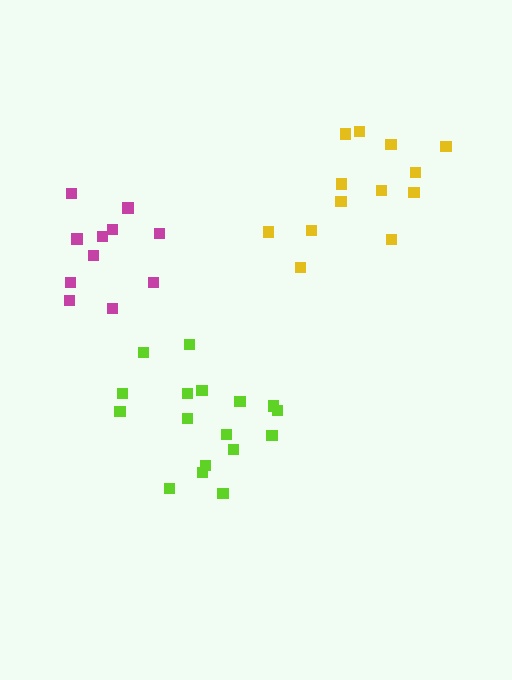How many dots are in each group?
Group 1: 13 dots, Group 2: 11 dots, Group 3: 17 dots (41 total).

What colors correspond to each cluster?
The clusters are colored: yellow, magenta, lime.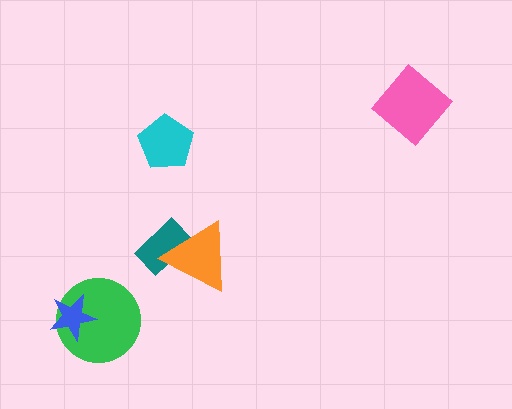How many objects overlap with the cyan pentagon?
0 objects overlap with the cyan pentagon.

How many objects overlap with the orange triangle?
1 object overlaps with the orange triangle.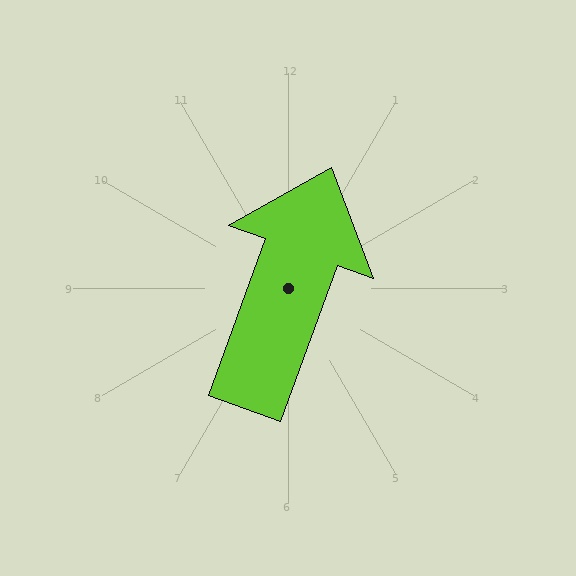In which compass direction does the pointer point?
North.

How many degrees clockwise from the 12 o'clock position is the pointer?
Approximately 20 degrees.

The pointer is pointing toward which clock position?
Roughly 1 o'clock.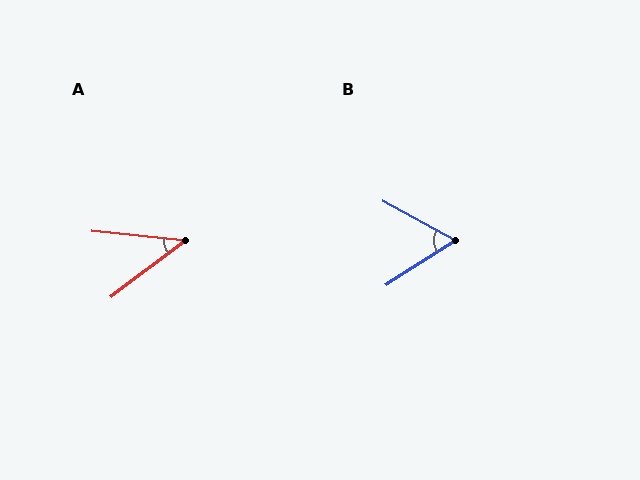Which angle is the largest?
B, at approximately 61 degrees.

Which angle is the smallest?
A, at approximately 43 degrees.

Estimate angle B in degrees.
Approximately 61 degrees.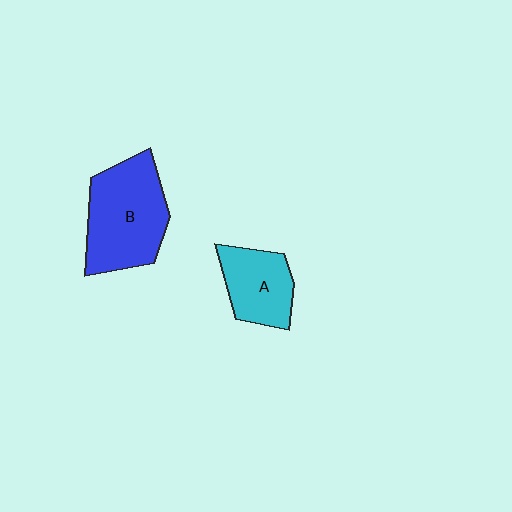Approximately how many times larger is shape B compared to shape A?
Approximately 1.6 times.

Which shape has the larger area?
Shape B (blue).